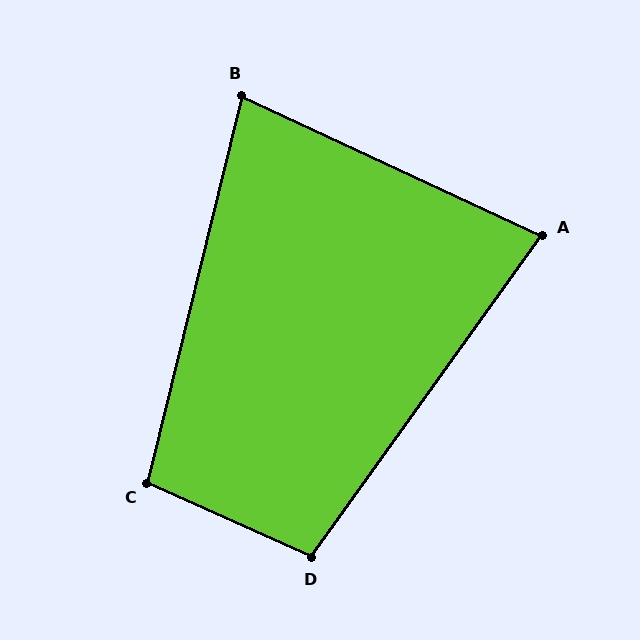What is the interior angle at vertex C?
Approximately 101 degrees (obtuse).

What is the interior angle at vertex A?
Approximately 79 degrees (acute).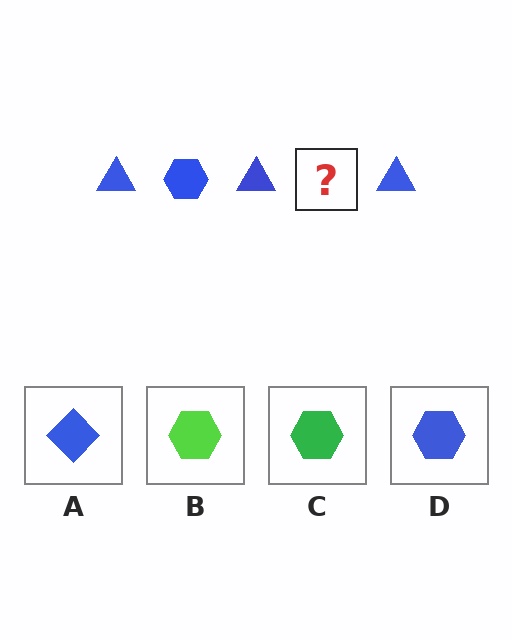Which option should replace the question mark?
Option D.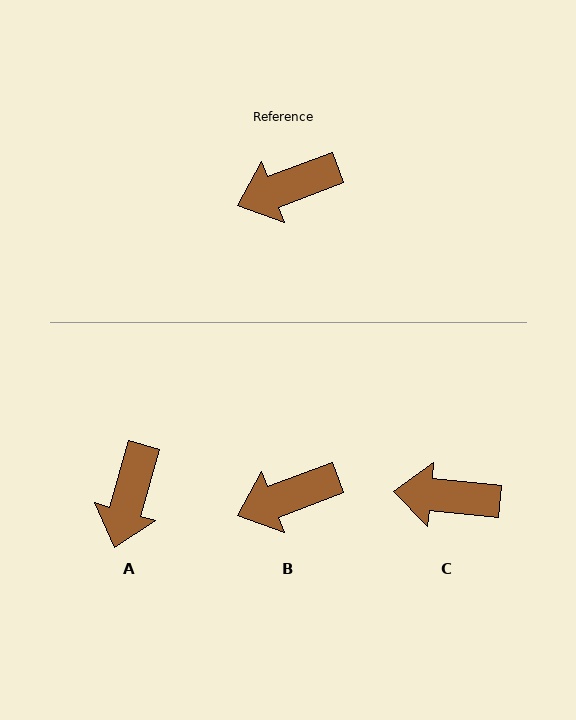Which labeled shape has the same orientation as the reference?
B.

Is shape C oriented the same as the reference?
No, it is off by about 26 degrees.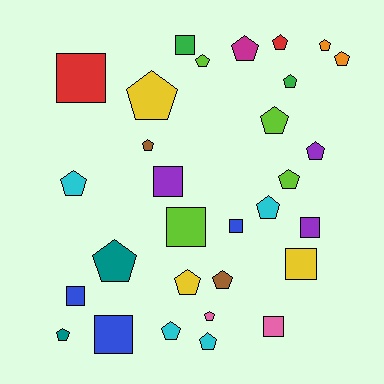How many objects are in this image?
There are 30 objects.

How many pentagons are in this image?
There are 20 pentagons.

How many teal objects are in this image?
There are 2 teal objects.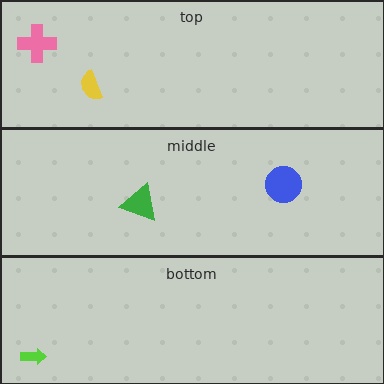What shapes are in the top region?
The pink cross, the yellow semicircle.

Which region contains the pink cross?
The top region.